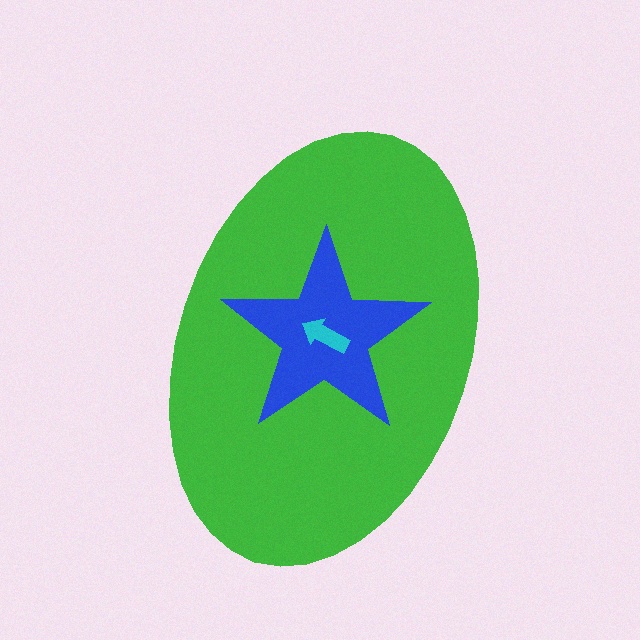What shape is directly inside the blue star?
The cyan arrow.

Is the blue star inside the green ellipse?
Yes.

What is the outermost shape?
The green ellipse.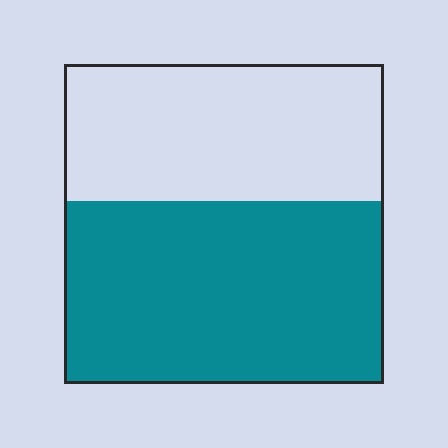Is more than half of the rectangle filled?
Yes.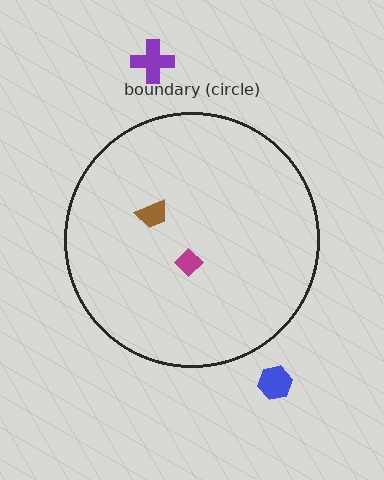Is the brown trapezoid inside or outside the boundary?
Inside.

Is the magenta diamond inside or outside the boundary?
Inside.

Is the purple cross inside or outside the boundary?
Outside.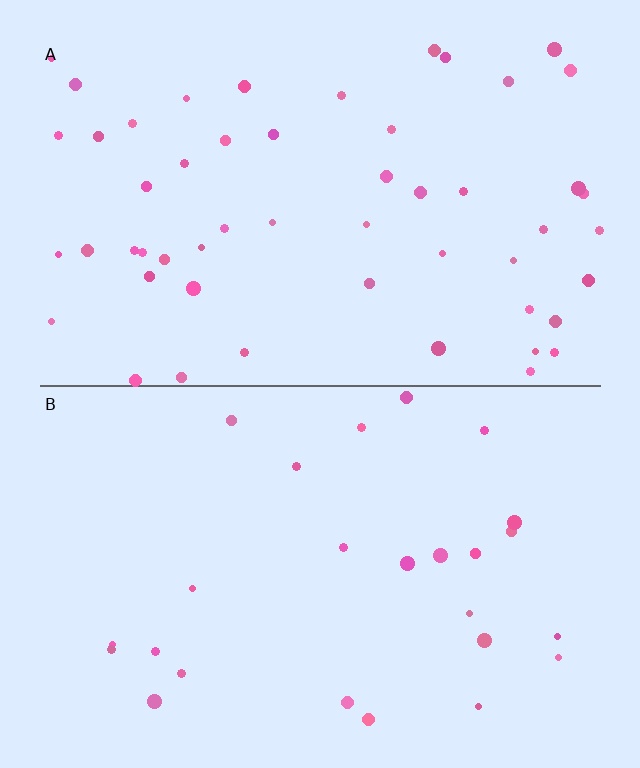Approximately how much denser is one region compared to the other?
Approximately 2.1× — region A over region B.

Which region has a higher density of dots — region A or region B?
A (the top).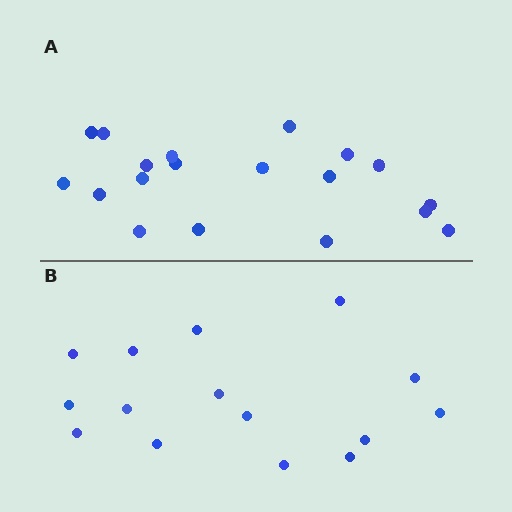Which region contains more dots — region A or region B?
Region A (the top region) has more dots.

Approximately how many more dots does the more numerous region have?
Region A has about 4 more dots than region B.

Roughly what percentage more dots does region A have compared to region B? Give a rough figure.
About 25% more.